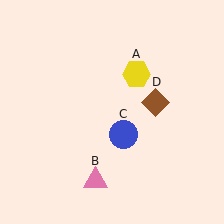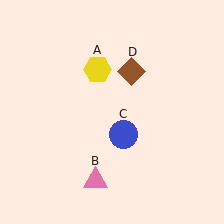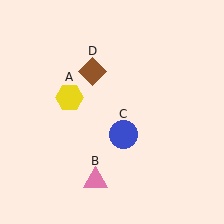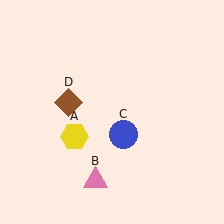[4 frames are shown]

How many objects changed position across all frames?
2 objects changed position: yellow hexagon (object A), brown diamond (object D).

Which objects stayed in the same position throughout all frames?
Pink triangle (object B) and blue circle (object C) remained stationary.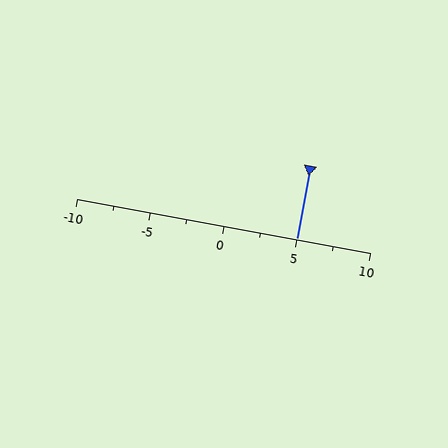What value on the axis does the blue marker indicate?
The marker indicates approximately 5.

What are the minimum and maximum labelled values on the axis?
The axis runs from -10 to 10.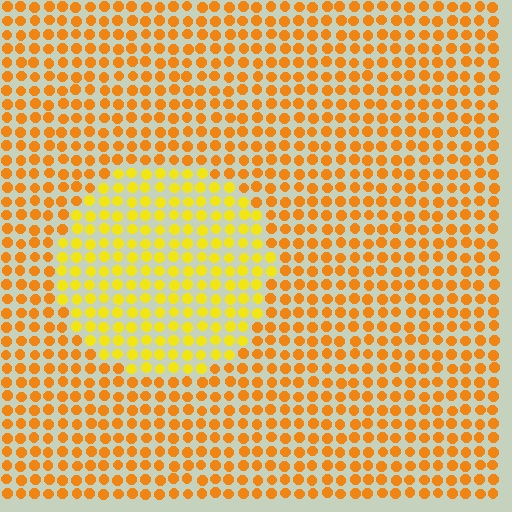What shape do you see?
I see a circle.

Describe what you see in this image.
The image is filled with small orange elements in a uniform arrangement. A circle-shaped region is visible where the elements are tinted to a slightly different hue, forming a subtle color boundary.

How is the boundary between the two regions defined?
The boundary is defined purely by a slight shift in hue (about 26 degrees). Spacing, size, and orientation are identical on both sides.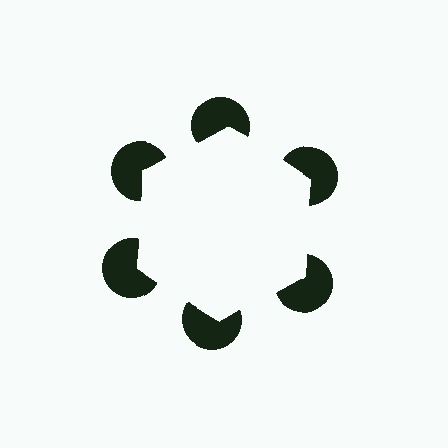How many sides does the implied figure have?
6 sides.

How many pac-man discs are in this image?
There are 6 — one at each vertex of the illusory hexagon.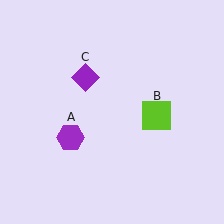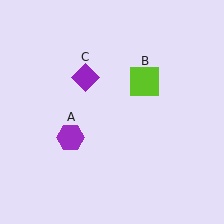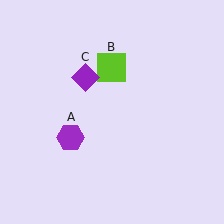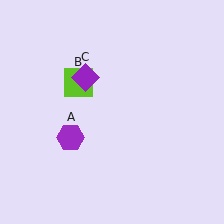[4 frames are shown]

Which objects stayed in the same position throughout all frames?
Purple hexagon (object A) and purple diamond (object C) remained stationary.